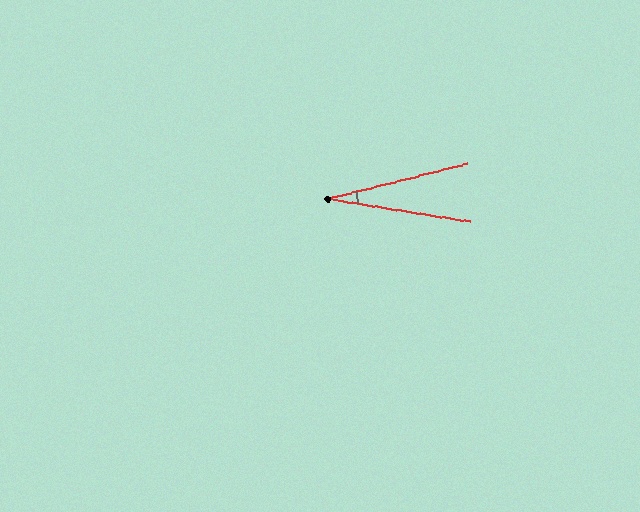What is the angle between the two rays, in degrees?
Approximately 23 degrees.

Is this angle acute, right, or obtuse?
It is acute.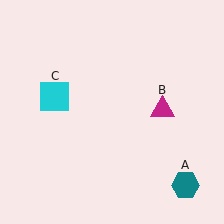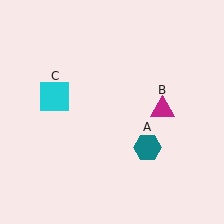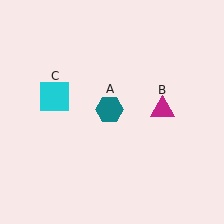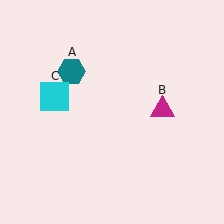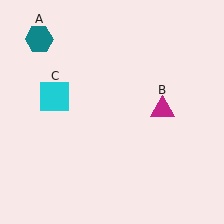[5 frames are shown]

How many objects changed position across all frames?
1 object changed position: teal hexagon (object A).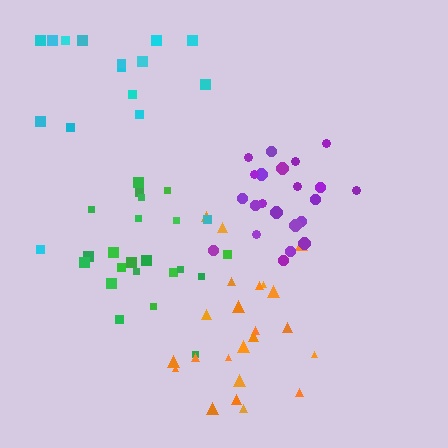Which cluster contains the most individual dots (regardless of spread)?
Orange (23).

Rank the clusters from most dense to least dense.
purple, green, orange, cyan.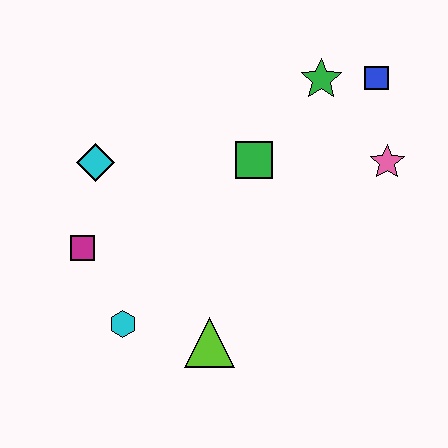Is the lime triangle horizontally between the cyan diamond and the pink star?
Yes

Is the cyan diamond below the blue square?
Yes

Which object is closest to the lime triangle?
The cyan hexagon is closest to the lime triangle.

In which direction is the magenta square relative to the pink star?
The magenta square is to the left of the pink star.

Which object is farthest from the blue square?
The cyan hexagon is farthest from the blue square.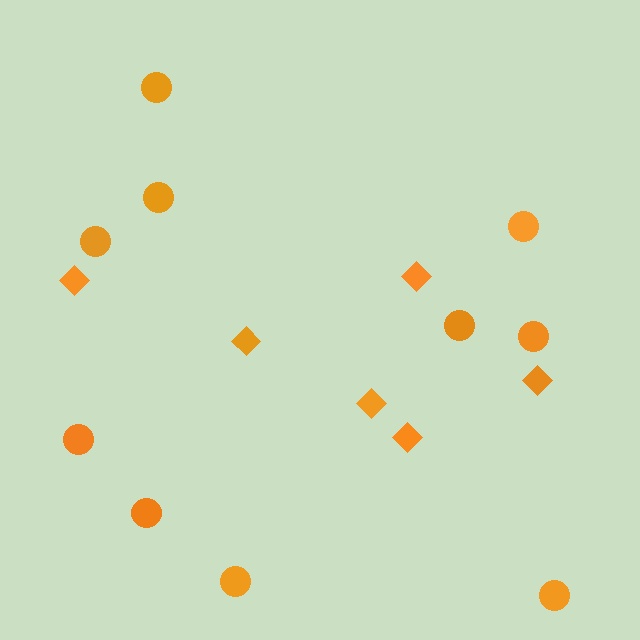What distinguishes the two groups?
There are 2 groups: one group of circles (10) and one group of diamonds (6).